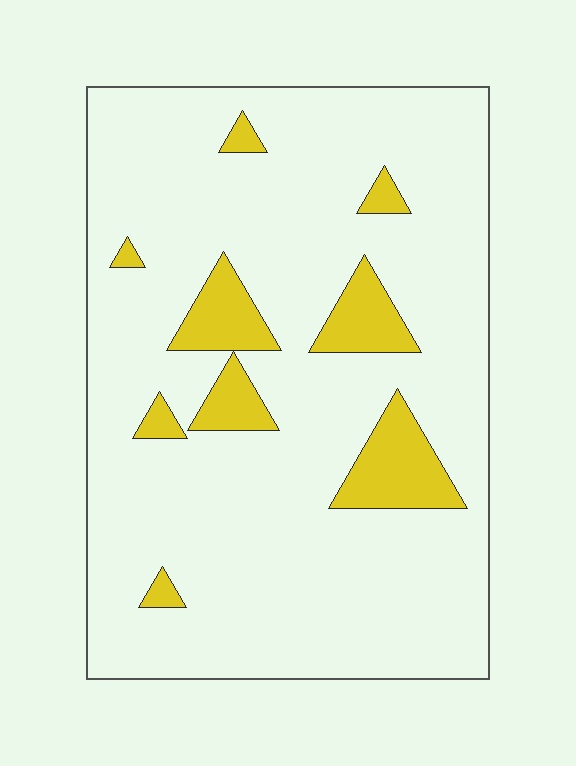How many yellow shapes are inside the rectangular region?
9.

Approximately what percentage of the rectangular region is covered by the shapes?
Approximately 10%.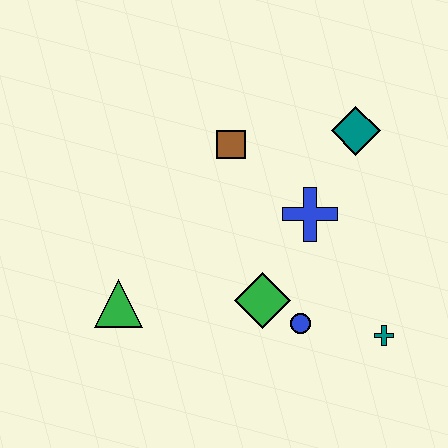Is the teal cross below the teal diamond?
Yes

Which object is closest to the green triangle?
The green diamond is closest to the green triangle.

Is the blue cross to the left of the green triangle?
No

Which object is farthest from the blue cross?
The green triangle is farthest from the blue cross.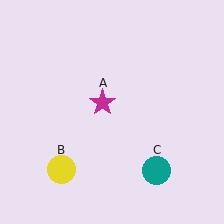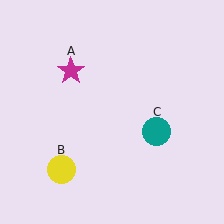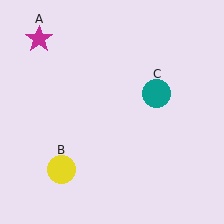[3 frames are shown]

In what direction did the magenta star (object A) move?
The magenta star (object A) moved up and to the left.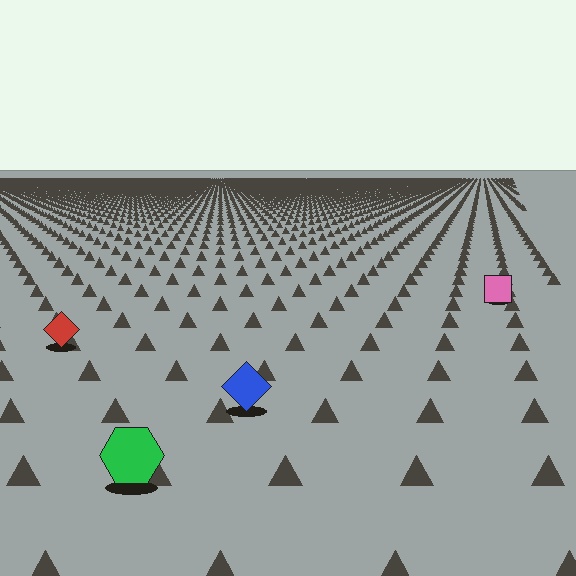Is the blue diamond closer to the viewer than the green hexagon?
No. The green hexagon is closer — you can tell from the texture gradient: the ground texture is coarser near it.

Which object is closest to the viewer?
The green hexagon is closest. The texture marks near it are larger and more spread out.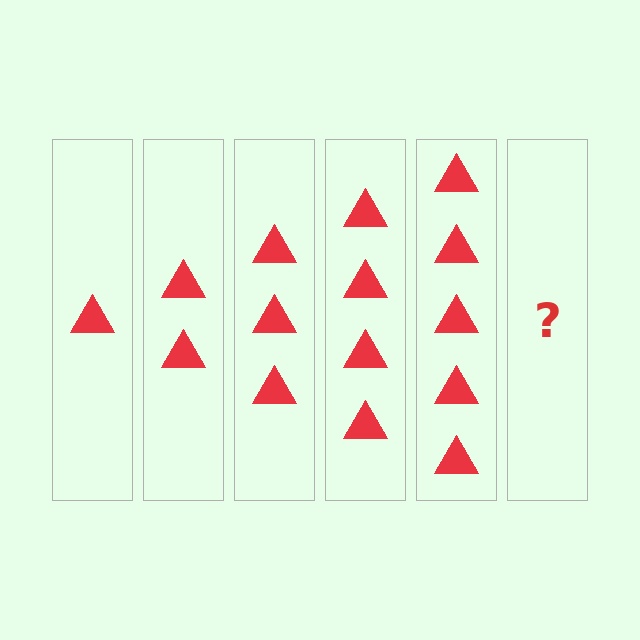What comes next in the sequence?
The next element should be 6 triangles.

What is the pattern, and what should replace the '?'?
The pattern is that each step adds one more triangle. The '?' should be 6 triangles.